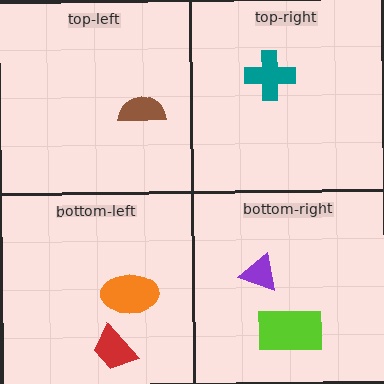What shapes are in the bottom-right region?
The purple triangle, the lime rectangle.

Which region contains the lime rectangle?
The bottom-right region.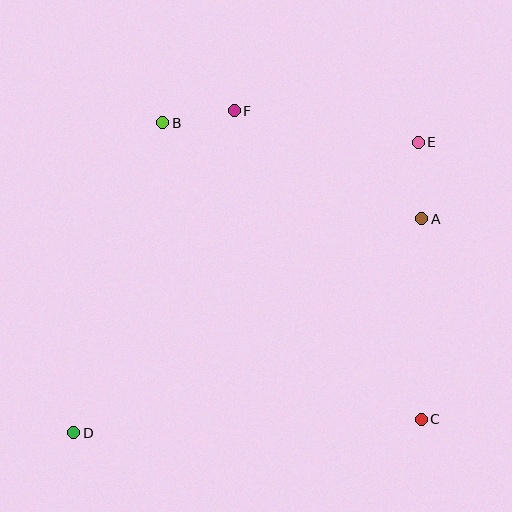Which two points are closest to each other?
Points B and F are closest to each other.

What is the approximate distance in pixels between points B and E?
The distance between B and E is approximately 257 pixels.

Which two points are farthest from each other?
Points D and E are farthest from each other.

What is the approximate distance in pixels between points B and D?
The distance between B and D is approximately 322 pixels.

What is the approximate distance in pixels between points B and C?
The distance between B and C is approximately 393 pixels.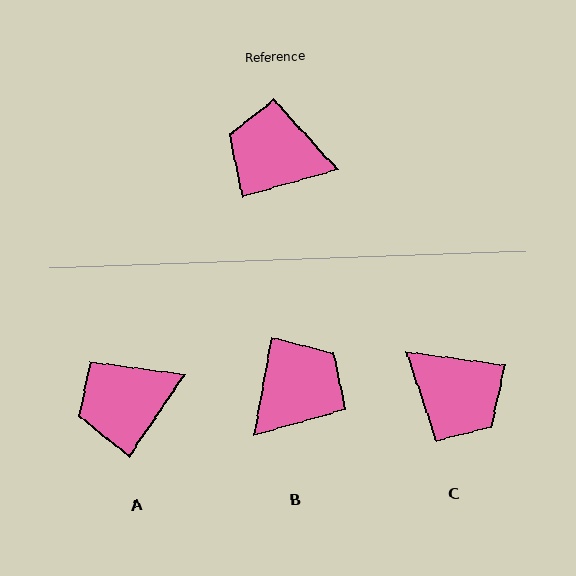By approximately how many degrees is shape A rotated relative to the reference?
Approximately 40 degrees counter-clockwise.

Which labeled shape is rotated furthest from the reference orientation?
C, about 156 degrees away.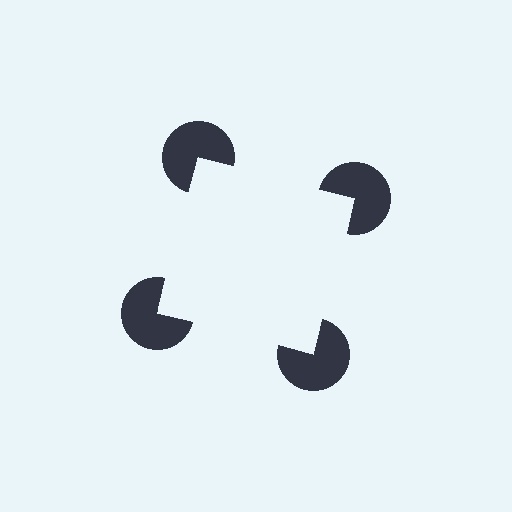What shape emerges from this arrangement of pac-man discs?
An illusory square — its edges are inferred from the aligned wedge cuts in the pac-man discs, not physically drawn.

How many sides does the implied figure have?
4 sides.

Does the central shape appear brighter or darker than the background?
It typically appears slightly brighter than the background, even though no actual brightness change is drawn.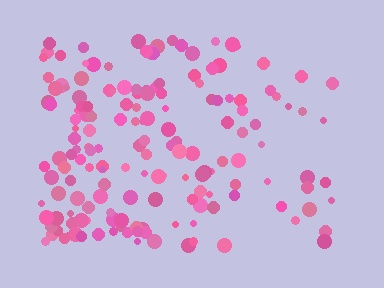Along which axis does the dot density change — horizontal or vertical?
Horizontal.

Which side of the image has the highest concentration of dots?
The left.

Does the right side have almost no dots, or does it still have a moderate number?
Still a moderate number, just noticeably fewer than the left.